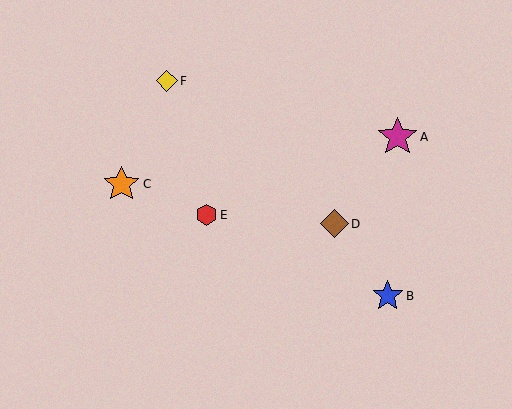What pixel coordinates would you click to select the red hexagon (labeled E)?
Click at (207, 215) to select the red hexagon E.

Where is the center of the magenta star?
The center of the magenta star is at (398, 137).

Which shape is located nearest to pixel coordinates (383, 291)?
The blue star (labeled B) at (388, 296) is nearest to that location.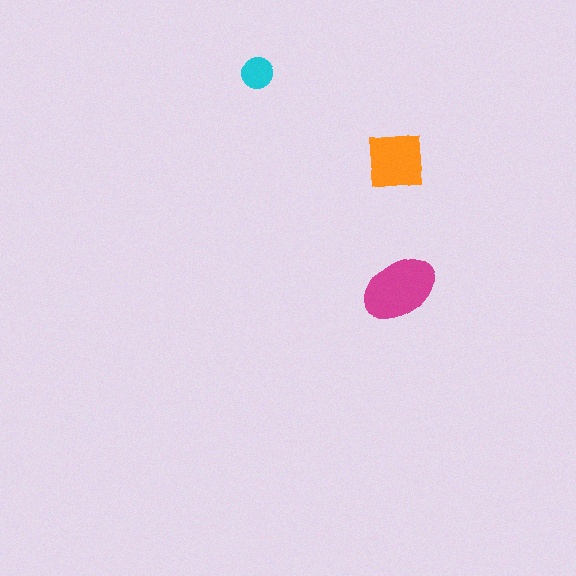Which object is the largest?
The magenta ellipse.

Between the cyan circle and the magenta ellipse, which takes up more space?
The magenta ellipse.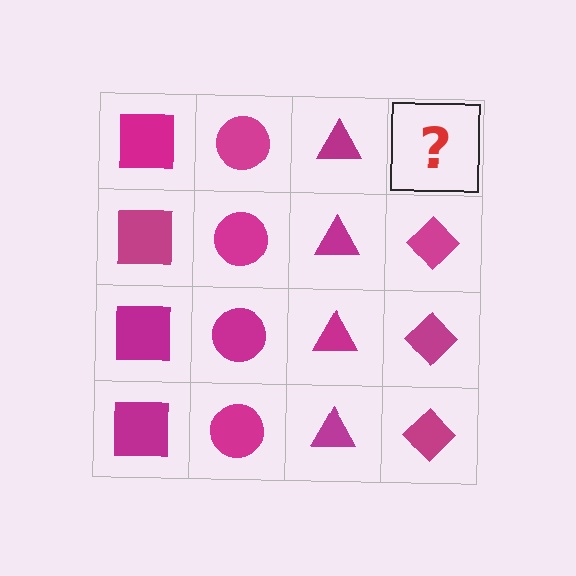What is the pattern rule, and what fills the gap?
The rule is that each column has a consistent shape. The gap should be filled with a magenta diamond.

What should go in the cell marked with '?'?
The missing cell should contain a magenta diamond.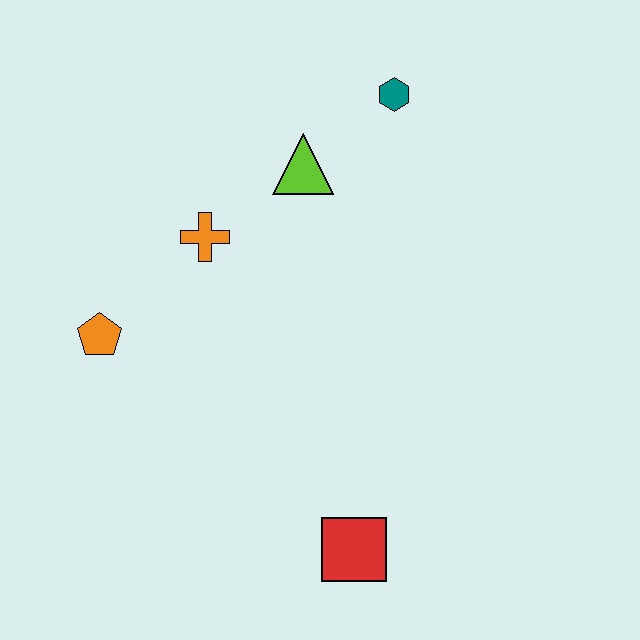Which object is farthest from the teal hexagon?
The red square is farthest from the teal hexagon.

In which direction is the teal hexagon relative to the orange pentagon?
The teal hexagon is to the right of the orange pentagon.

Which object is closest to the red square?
The orange pentagon is closest to the red square.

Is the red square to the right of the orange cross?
Yes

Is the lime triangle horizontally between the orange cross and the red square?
Yes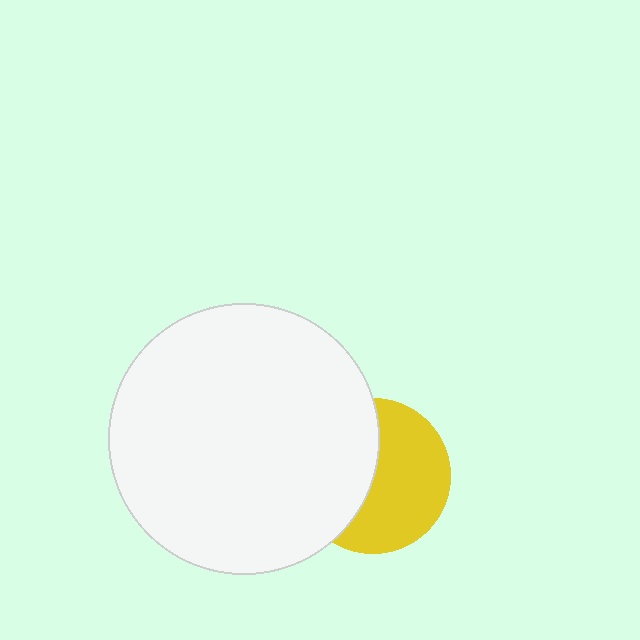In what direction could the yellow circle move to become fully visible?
The yellow circle could move right. That would shift it out from behind the white circle entirely.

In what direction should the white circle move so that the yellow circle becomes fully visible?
The white circle should move left. That is the shortest direction to clear the overlap and leave the yellow circle fully visible.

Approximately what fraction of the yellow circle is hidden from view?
Roughly 45% of the yellow circle is hidden behind the white circle.